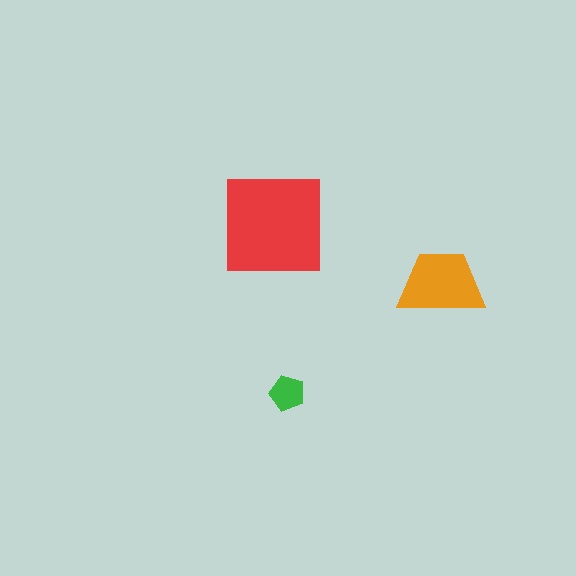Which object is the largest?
The red square.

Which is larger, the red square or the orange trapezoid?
The red square.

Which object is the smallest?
The green pentagon.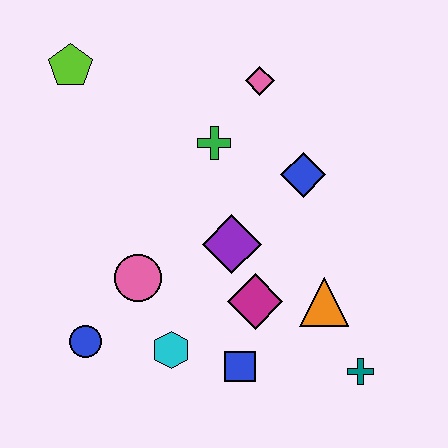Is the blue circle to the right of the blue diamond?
No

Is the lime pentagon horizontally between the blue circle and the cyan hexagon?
No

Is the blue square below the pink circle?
Yes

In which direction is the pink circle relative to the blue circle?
The pink circle is above the blue circle.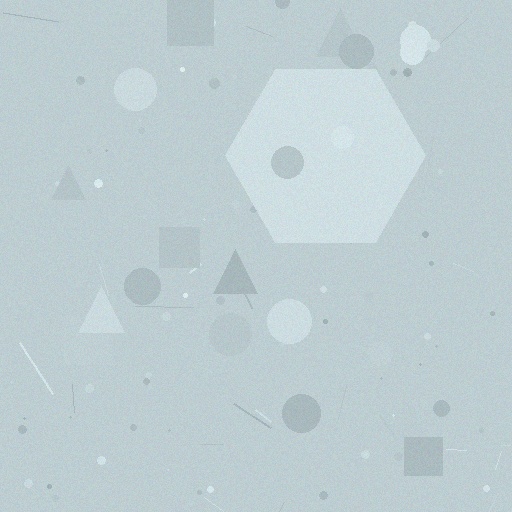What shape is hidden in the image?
A hexagon is hidden in the image.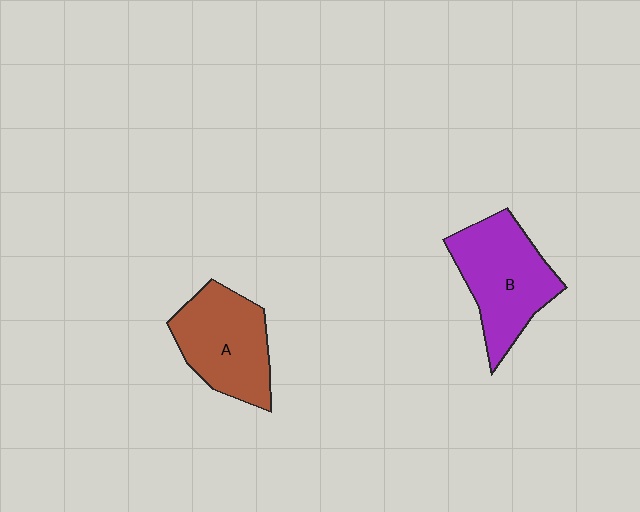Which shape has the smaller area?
Shape A (brown).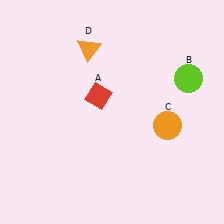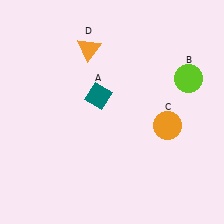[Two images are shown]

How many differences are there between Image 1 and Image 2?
There is 1 difference between the two images.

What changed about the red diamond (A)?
In Image 1, A is red. In Image 2, it changed to teal.